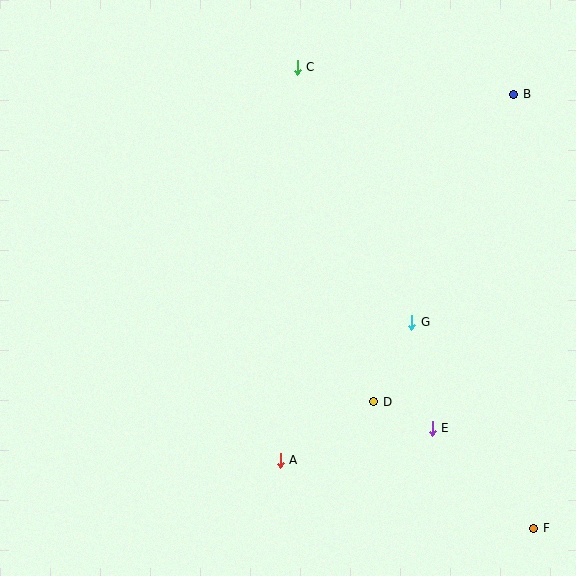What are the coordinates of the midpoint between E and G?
The midpoint between E and G is at (422, 375).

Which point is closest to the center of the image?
Point G at (412, 322) is closest to the center.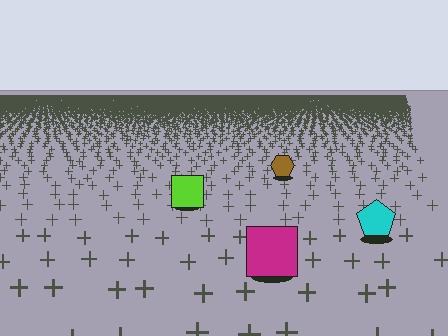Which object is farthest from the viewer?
The brown hexagon is farthest from the viewer. It appears smaller and the ground texture around it is denser.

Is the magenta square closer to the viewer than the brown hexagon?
Yes. The magenta square is closer — you can tell from the texture gradient: the ground texture is coarser near it.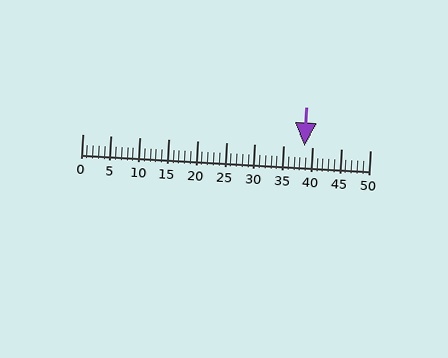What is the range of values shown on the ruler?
The ruler shows values from 0 to 50.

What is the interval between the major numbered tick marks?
The major tick marks are spaced 5 units apart.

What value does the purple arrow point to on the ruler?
The purple arrow points to approximately 39.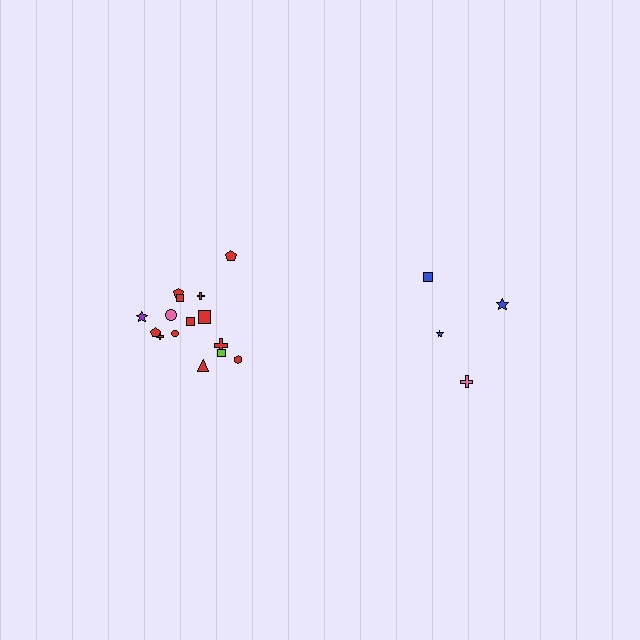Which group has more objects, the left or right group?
The left group.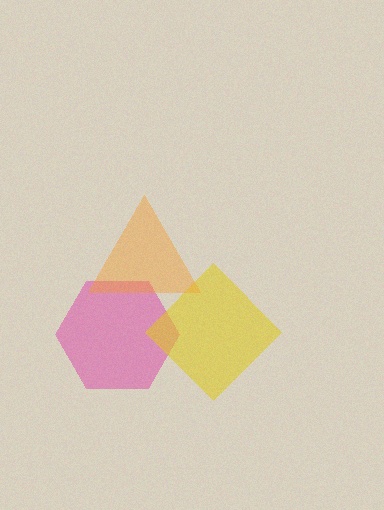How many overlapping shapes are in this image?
There are 3 overlapping shapes in the image.